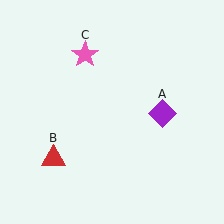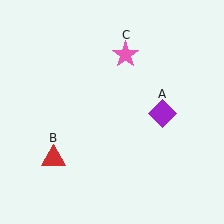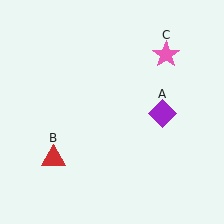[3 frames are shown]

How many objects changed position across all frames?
1 object changed position: pink star (object C).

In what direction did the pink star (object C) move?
The pink star (object C) moved right.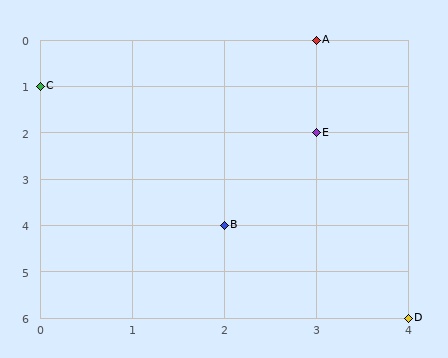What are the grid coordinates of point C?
Point C is at grid coordinates (0, 1).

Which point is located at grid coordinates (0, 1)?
Point C is at (0, 1).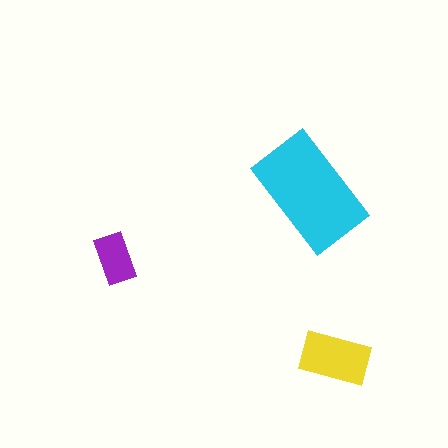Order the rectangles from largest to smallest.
the cyan one, the yellow one, the purple one.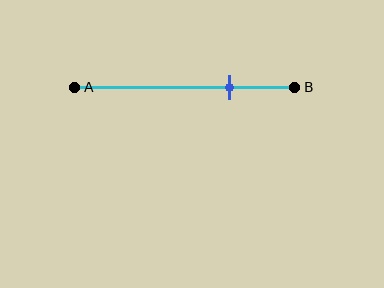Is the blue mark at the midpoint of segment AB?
No, the mark is at about 70% from A, not at the 50% midpoint.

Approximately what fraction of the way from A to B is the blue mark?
The blue mark is approximately 70% of the way from A to B.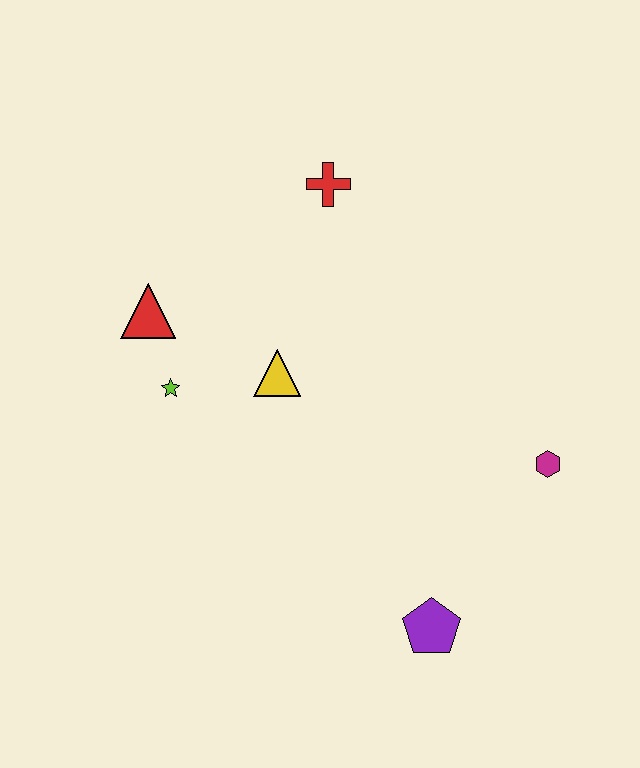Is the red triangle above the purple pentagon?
Yes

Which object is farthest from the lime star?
The magenta hexagon is farthest from the lime star.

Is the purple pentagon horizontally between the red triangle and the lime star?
No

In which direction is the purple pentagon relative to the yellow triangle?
The purple pentagon is below the yellow triangle.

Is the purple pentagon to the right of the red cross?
Yes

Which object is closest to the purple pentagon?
The magenta hexagon is closest to the purple pentagon.